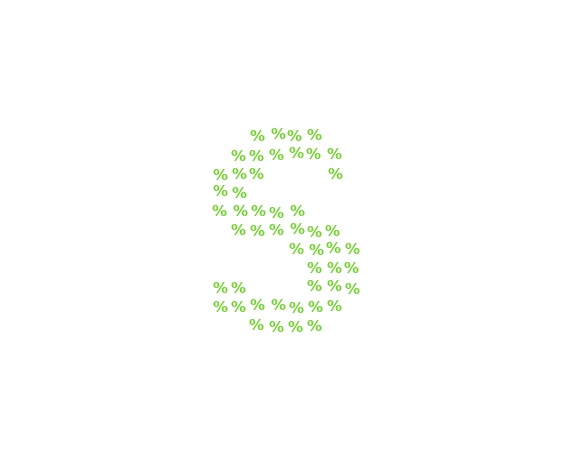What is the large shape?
The large shape is the letter S.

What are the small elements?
The small elements are percent signs.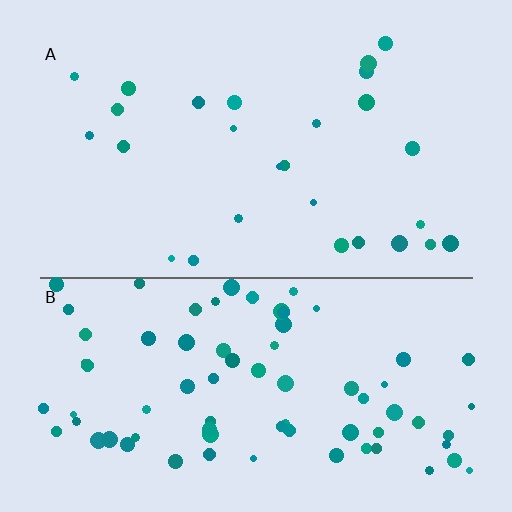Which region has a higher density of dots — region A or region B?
B (the bottom).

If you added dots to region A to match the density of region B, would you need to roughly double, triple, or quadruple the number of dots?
Approximately triple.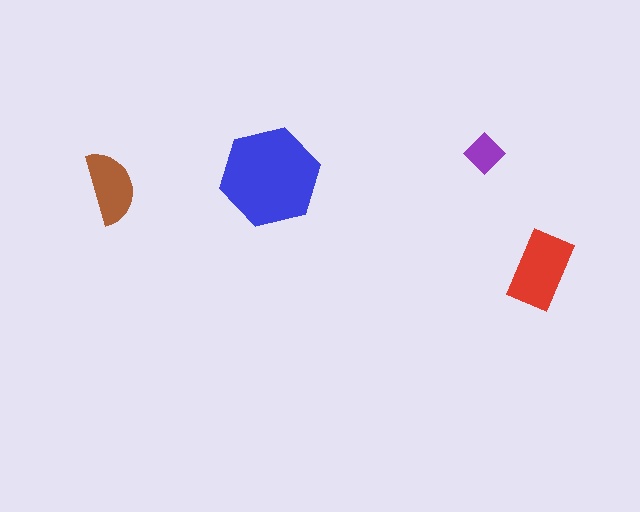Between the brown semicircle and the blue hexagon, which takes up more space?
The blue hexagon.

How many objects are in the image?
There are 4 objects in the image.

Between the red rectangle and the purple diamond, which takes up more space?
The red rectangle.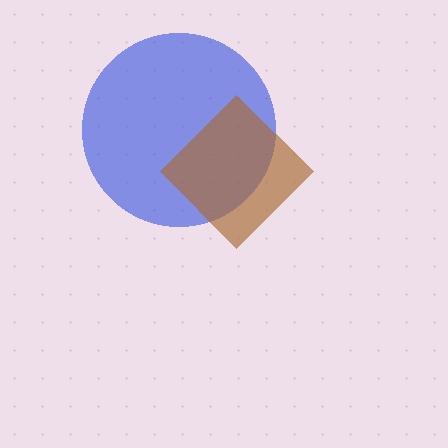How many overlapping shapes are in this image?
There are 2 overlapping shapes in the image.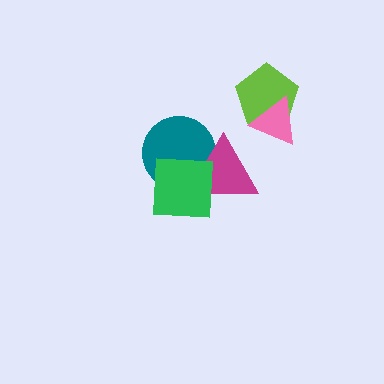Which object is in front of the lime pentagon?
The pink triangle is in front of the lime pentagon.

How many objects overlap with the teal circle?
2 objects overlap with the teal circle.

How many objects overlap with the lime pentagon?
1 object overlaps with the lime pentagon.